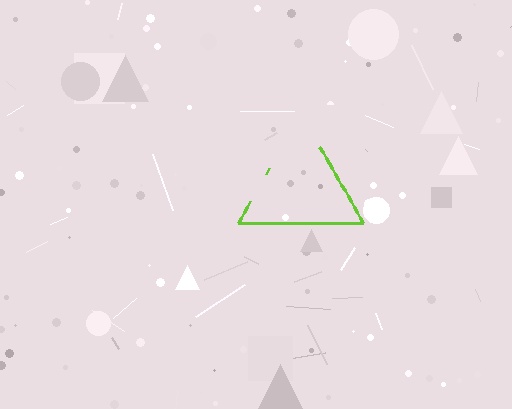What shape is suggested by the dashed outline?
The dashed outline suggests a triangle.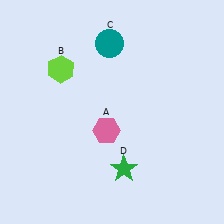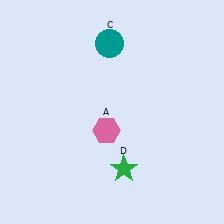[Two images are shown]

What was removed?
The lime hexagon (B) was removed in Image 2.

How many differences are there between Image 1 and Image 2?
There is 1 difference between the two images.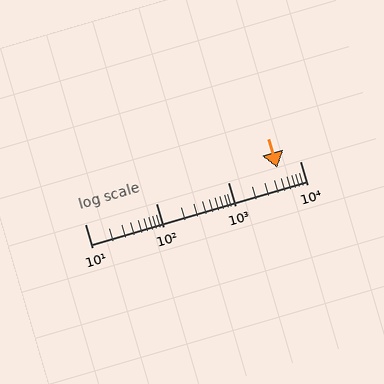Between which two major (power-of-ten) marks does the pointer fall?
The pointer is between 1000 and 10000.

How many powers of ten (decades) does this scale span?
The scale spans 3 decades, from 10 to 10000.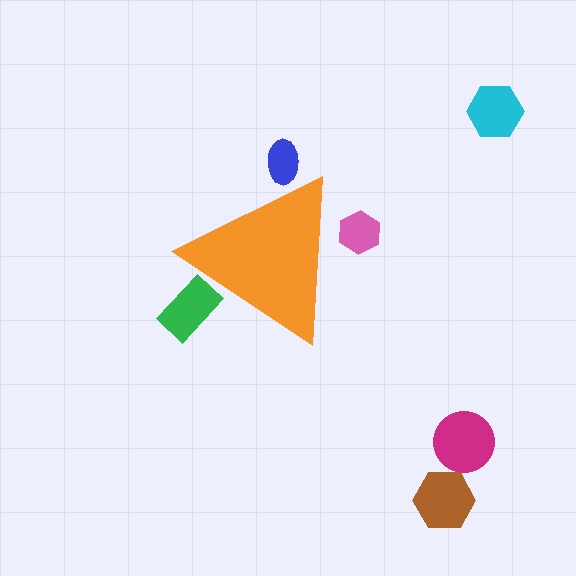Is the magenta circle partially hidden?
No, the magenta circle is fully visible.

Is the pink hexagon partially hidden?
Yes, the pink hexagon is partially hidden behind the orange triangle.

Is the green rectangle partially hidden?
Yes, the green rectangle is partially hidden behind the orange triangle.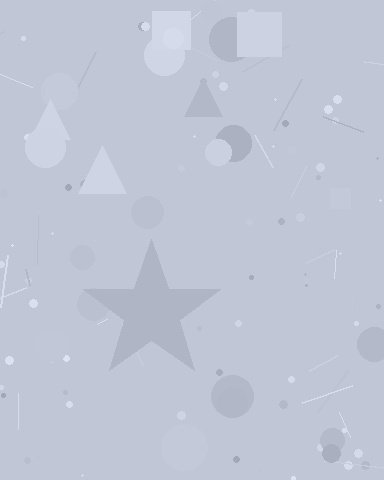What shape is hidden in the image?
A star is hidden in the image.